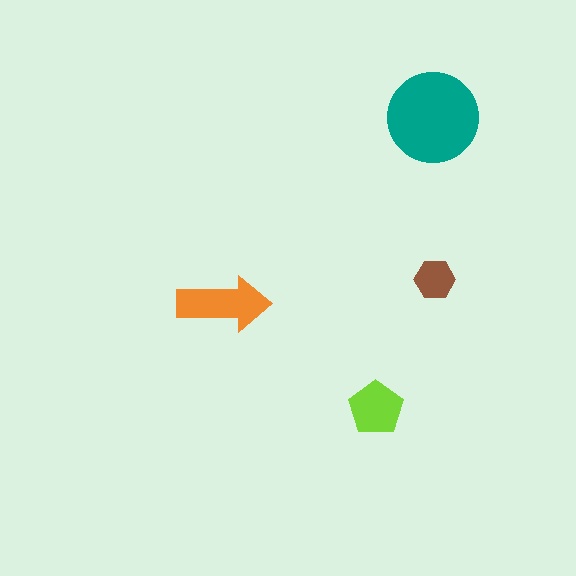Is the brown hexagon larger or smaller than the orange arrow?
Smaller.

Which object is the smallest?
The brown hexagon.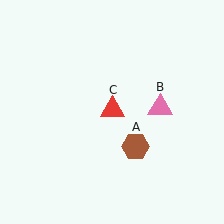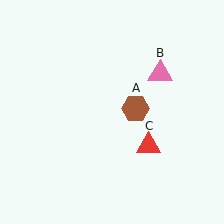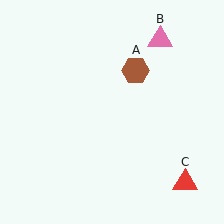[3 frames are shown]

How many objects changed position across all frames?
3 objects changed position: brown hexagon (object A), pink triangle (object B), red triangle (object C).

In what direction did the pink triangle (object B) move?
The pink triangle (object B) moved up.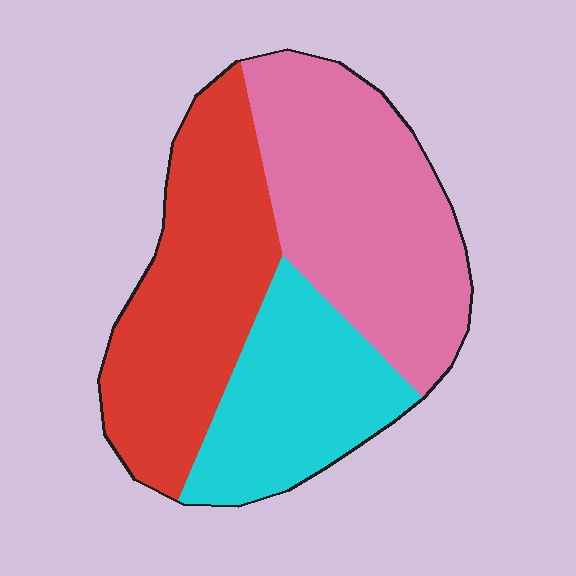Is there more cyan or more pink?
Pink.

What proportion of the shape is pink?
Pink covers 39% of the shape.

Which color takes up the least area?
Cyan, at roughly 25%.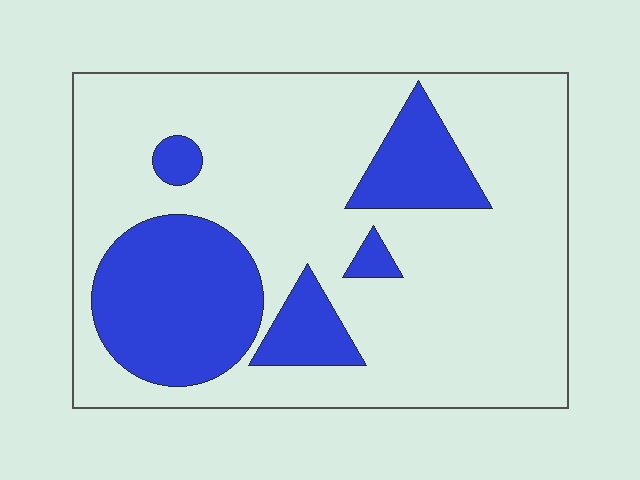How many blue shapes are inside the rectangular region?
5.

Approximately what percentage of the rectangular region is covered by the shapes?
Approximately 25%.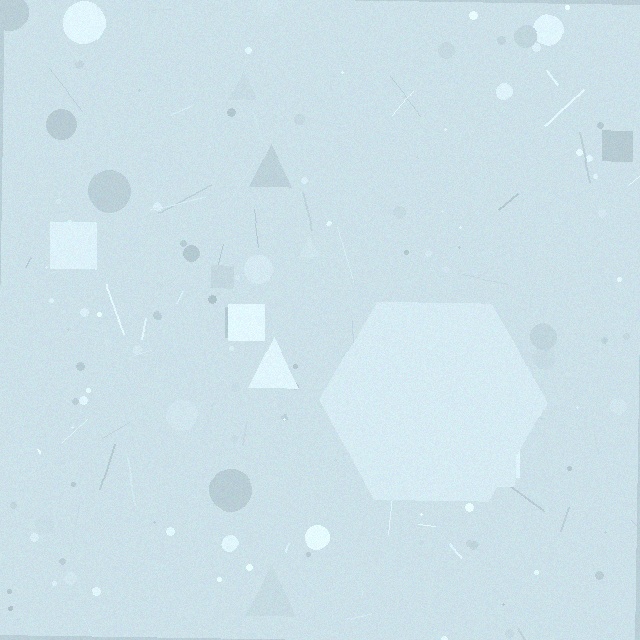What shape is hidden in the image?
A hexagon is hidden in the image.